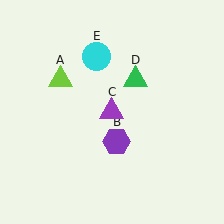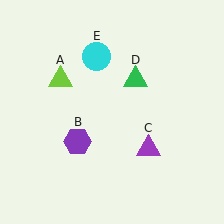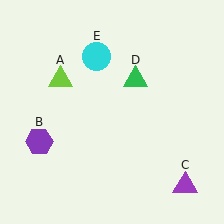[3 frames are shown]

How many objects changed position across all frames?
2 objects changed position: purple hexagon (object B), purple triangle (object C).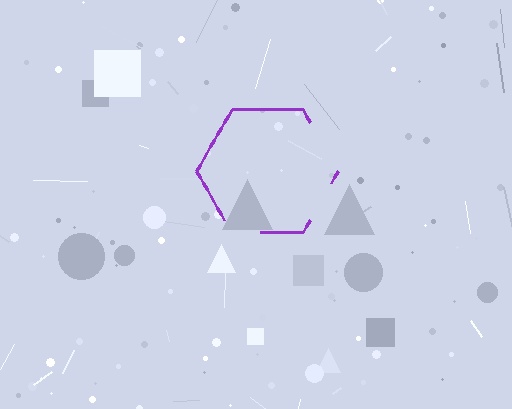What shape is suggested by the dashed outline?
The dashed outline suggests a hexagon.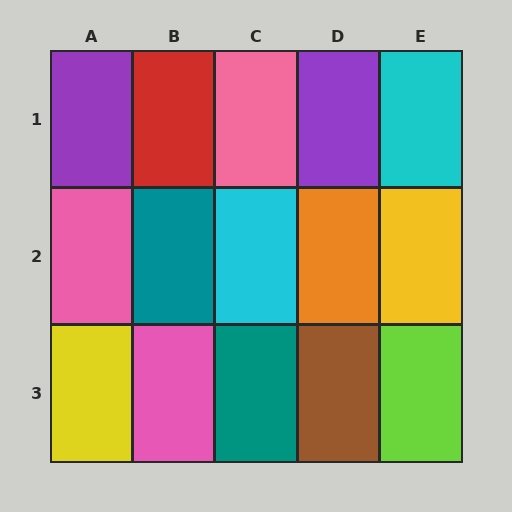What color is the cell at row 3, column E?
Lime.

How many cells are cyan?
2 cells are cyan.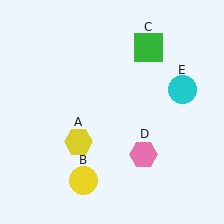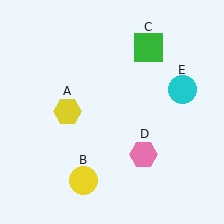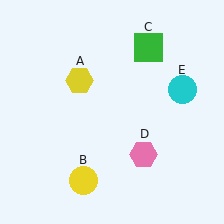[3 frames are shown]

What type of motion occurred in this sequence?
The yellow hexagon (object A) rotated clockwise around the center of the scene.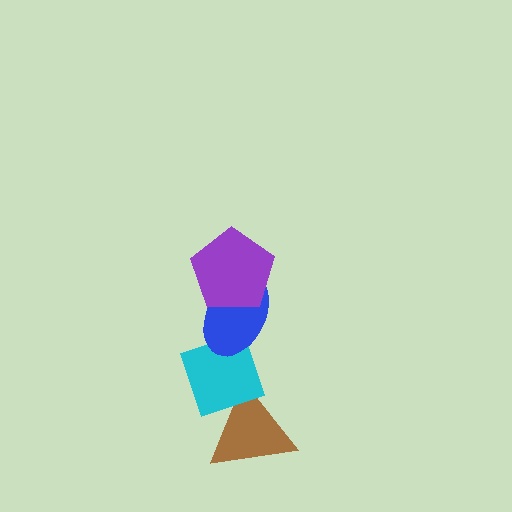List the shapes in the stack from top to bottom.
From top to bottom: the purple pentagon, the blue ellipse, the cyan diamond, the brown triangle.